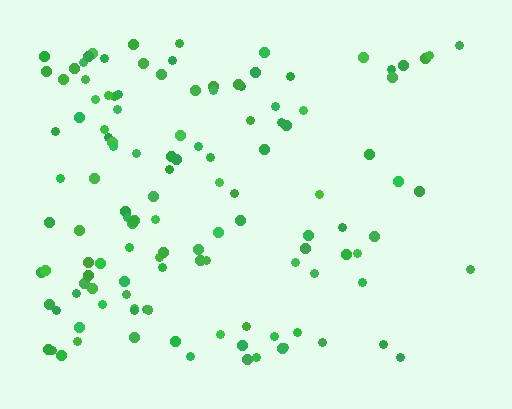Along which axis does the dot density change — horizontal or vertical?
Horizontal.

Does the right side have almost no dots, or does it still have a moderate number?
Still a moderate number, just noticeably fewer than the left.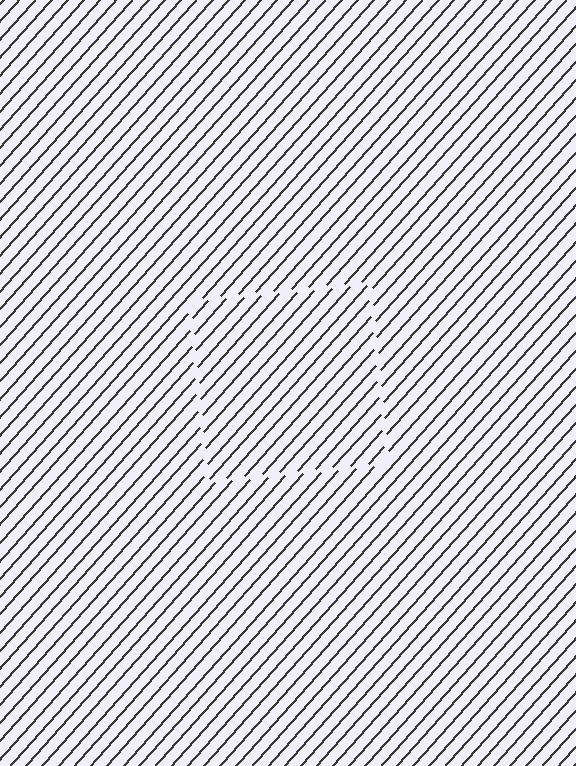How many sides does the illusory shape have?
4 sides — the line-ends trace a square.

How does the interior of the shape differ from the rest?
The interior of the shape contains the same grating, shifted by half a period — the contour is defined by the phase discontinuity where line-ends from the inner and outer gratings abut.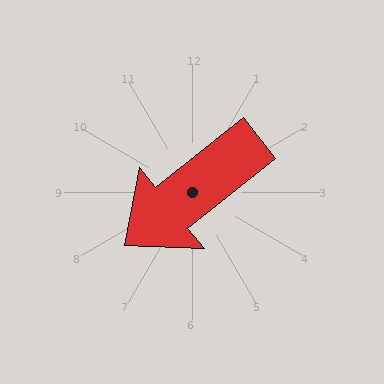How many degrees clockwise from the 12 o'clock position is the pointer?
Approximately 231 degrees.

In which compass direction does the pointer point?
Southwest.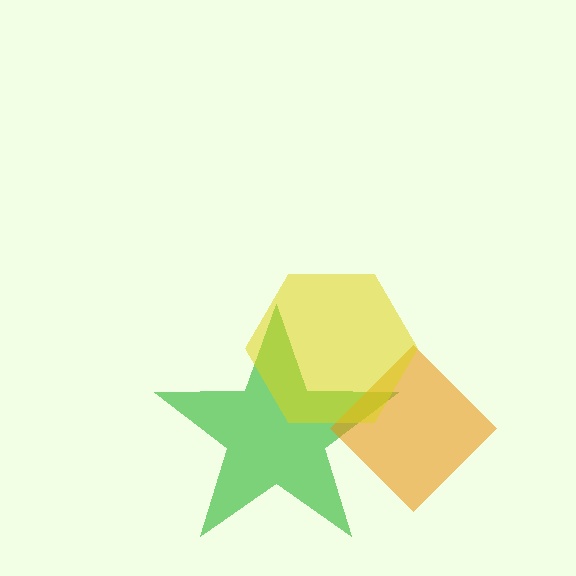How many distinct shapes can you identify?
There are 3 distinct shapes: a green star, an orange diamond, a yellow hexagon.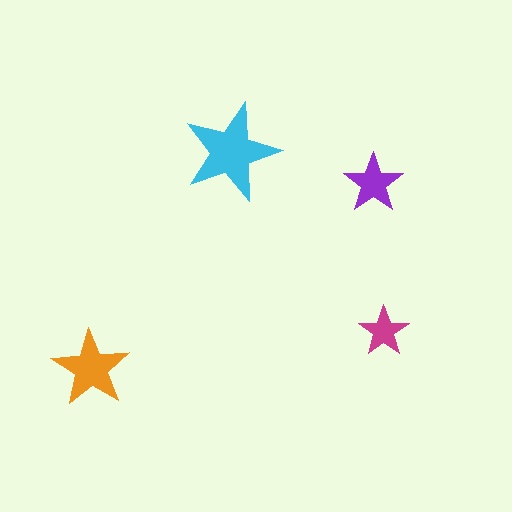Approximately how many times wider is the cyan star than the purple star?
About 1.5 times wider.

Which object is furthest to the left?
The orange star is leftmost.